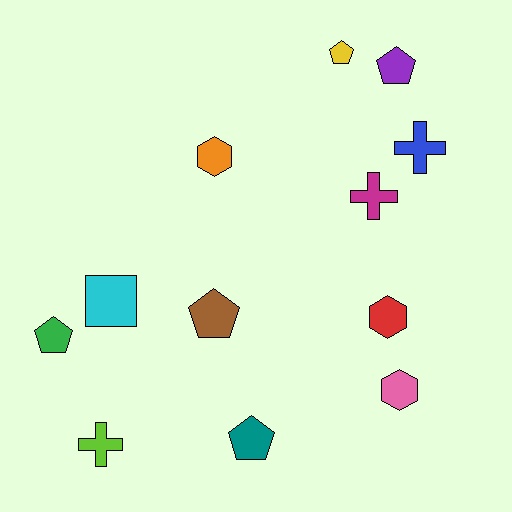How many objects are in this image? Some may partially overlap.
There are 12 objects.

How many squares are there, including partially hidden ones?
There is 1 square.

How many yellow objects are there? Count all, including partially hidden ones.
There is 1 yellow object.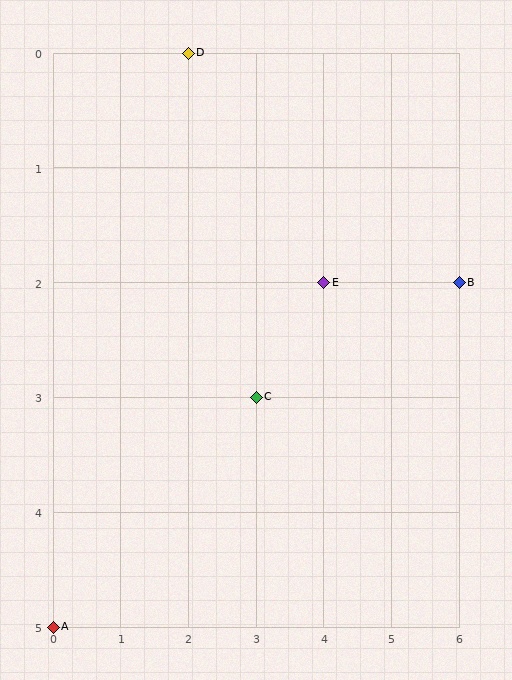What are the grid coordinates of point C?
Point C is at grid coordinates (3, 3).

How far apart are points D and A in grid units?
Points D and A are 2 columns and 5 rows apart (about 5.4 grid units diagonally).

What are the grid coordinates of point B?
Point B is at grid coordinates (6, 2).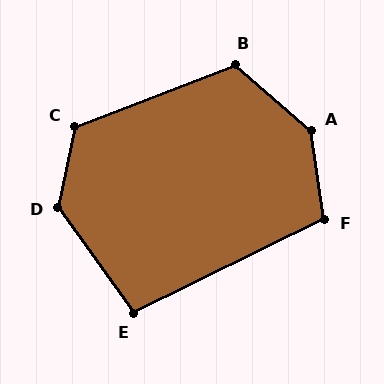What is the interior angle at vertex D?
Approximately 133 degrees (obtuse).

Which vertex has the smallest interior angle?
E, at approximately 99 degrees.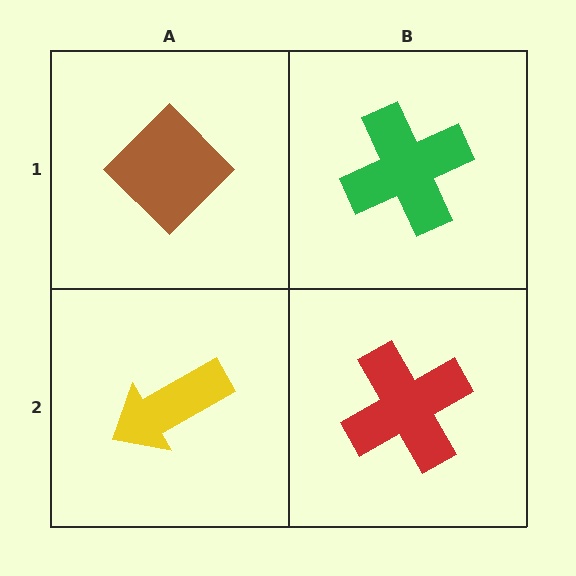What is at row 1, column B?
A green cross.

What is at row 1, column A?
A brown diamond.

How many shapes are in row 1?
2 shapes.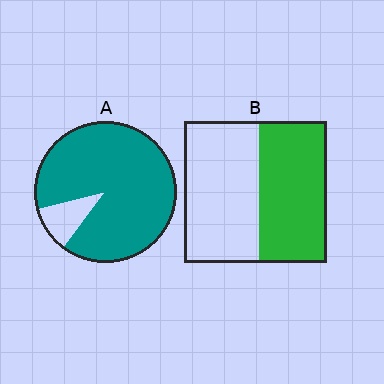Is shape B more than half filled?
Roughly half.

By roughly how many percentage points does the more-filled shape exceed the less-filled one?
By roughly 40 percentage points (A over B).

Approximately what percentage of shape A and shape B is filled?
A is approximately 90% and B is approximately 50%.